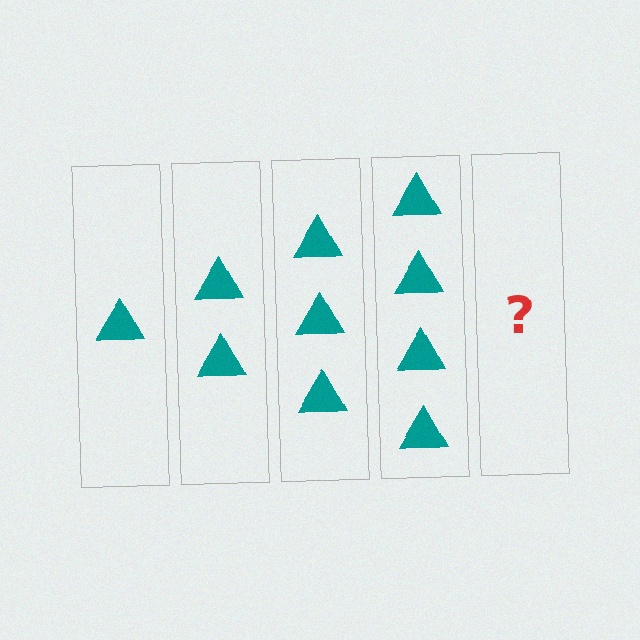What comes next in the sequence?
The next element should be 5 triangles.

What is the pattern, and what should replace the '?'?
The pattern is that each step adds one more triangle. The '?' should be 5 triangles.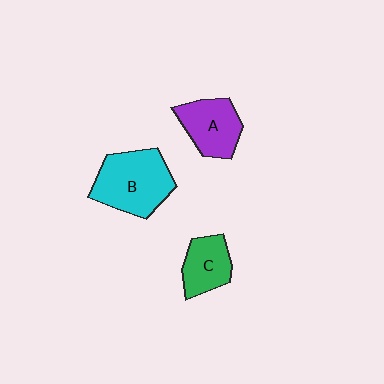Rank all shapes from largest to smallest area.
From largest to smallest: B (cyan), A (purple), C (green).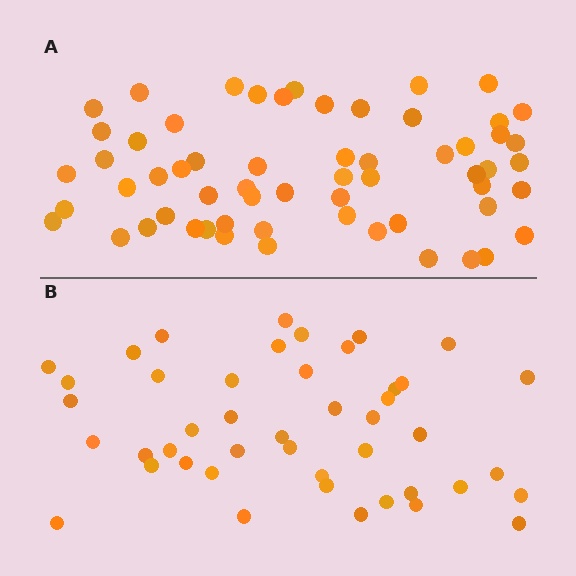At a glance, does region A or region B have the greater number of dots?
Region A (the top region) has more dots.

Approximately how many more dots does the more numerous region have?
Region A has approximately 15 more dots than region B.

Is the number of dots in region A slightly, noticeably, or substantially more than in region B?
Region A has noticeably more, but not dramatically so. The ratio is roughly 1.3 to 1.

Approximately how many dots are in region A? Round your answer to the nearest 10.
About 60 dots.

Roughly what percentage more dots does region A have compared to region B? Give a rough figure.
About 35% more.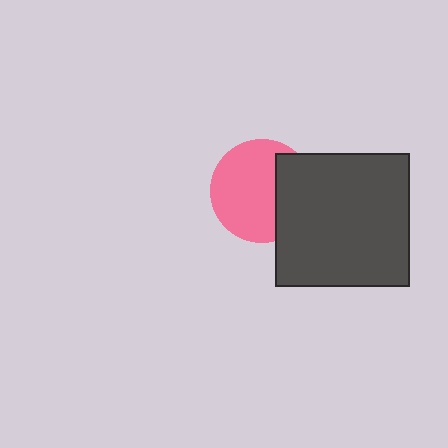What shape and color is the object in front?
The object in front is a dark gray square.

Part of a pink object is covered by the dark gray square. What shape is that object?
It is a circle.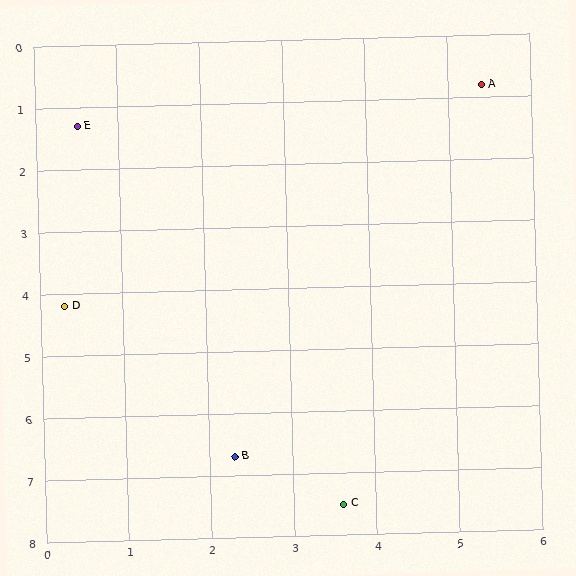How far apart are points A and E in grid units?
Points A and E are about 4.9 grid units apart.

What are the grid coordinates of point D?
Point D is at approximately (0.3, 4.2).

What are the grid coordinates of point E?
Point E is at approximately (0.5, 1.3).